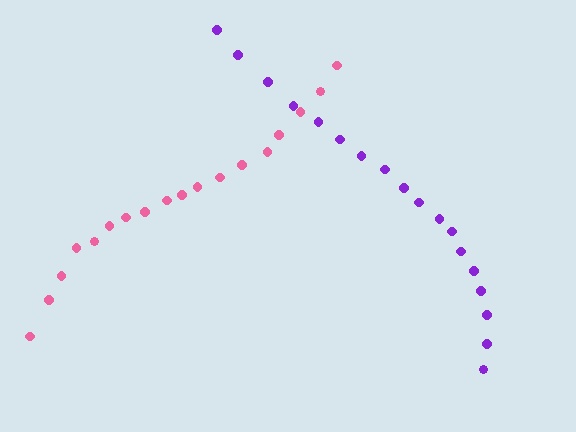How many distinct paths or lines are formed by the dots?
There are 2 distinct paths.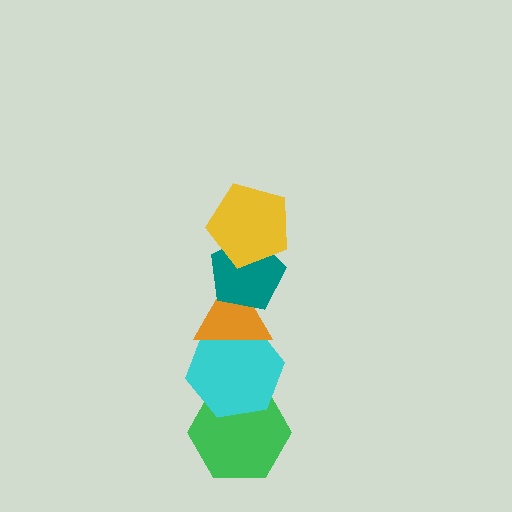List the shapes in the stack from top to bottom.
From top to bottom: the yellow pentagon, the teal pentagon, the orange triangle, the cyan hexagon, the green hexagon.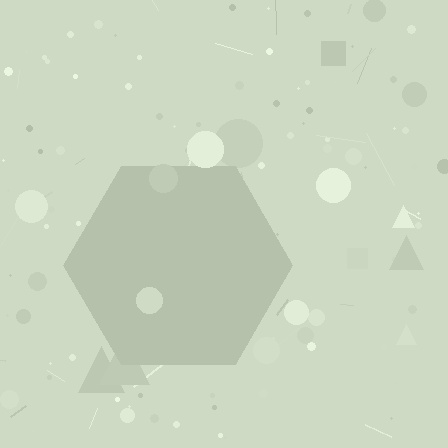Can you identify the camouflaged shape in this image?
The camouflaged shape is a hexagon.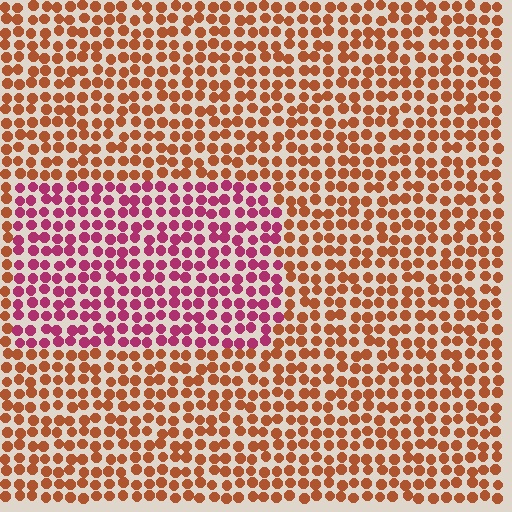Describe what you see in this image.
The image is filled with small brown elements in a uniform arrangement. A rectangle-shaped region is visible where the elements are tinted to a slightly different hue, forming a subtle color boundary.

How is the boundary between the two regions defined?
The boundary is defined purely by a slight shift in hue (about 47 degrees). Spacing, size, and orientation are identical on both sides.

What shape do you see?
I see a rectangle.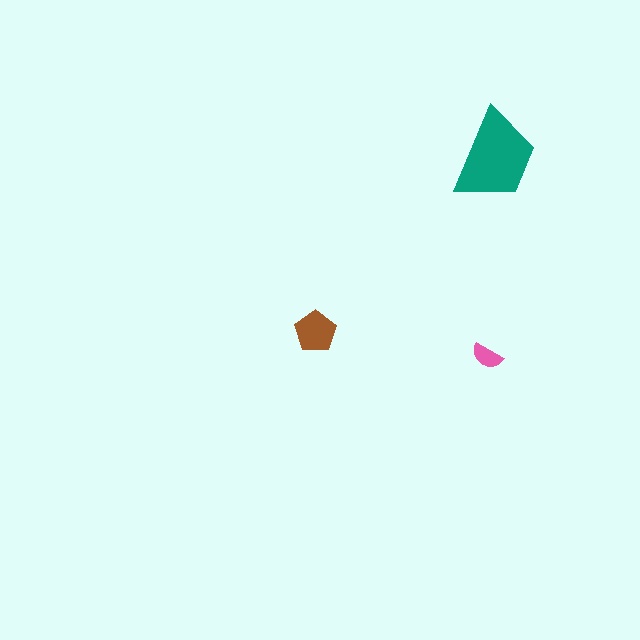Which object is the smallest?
The pink semicircle.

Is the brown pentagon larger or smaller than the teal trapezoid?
Smaller.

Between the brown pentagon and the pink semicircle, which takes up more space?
The brown pentagon.